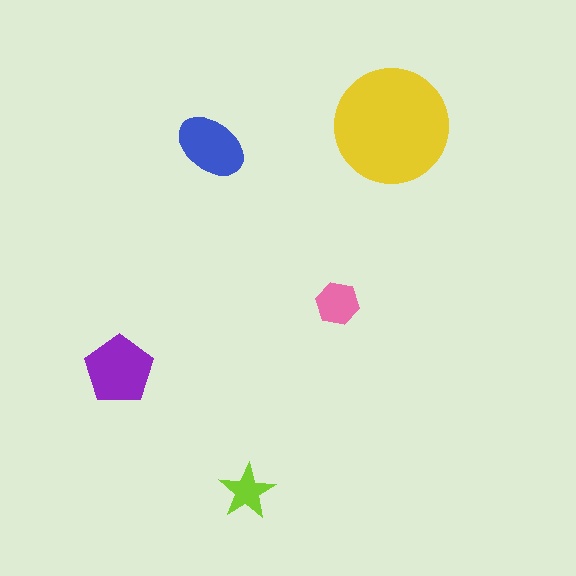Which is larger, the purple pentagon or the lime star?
The purple pentagon.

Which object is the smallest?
The lime star.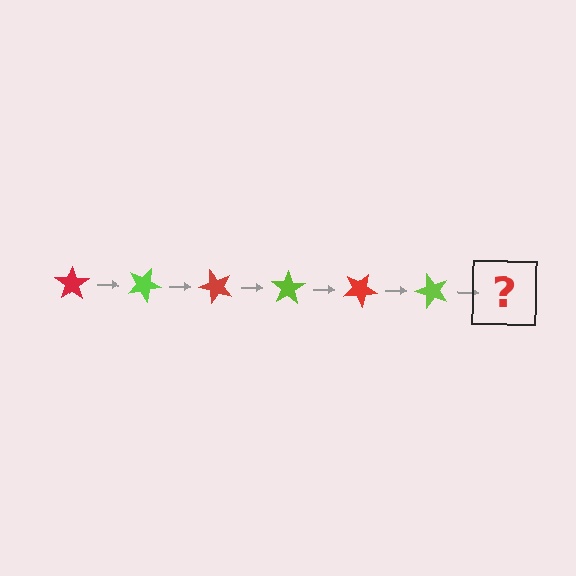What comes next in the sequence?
The next element should be a red star, rotated 150 degrees from the start.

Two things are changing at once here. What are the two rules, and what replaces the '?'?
The two rules are that it rotates 25 degrees each step and the color cycles through red and lime. The '?' should be a red star, rotated 150 degrees from the start.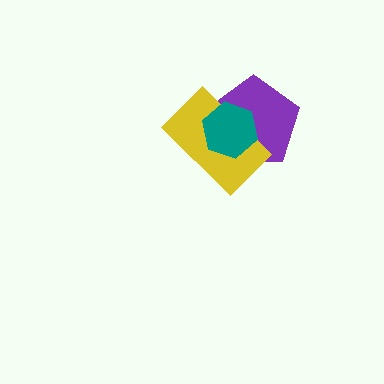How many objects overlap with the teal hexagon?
2 objects overlap with the teal hexagon.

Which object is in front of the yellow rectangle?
The teal hexagon is in front of the yellow rectangle.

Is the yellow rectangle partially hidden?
Yes, it is partially covered by another shape.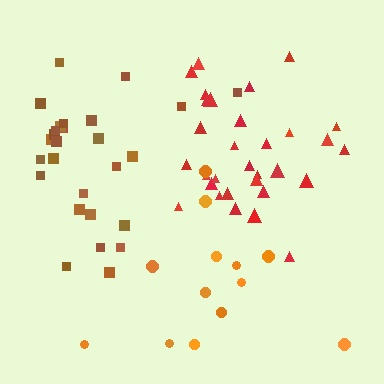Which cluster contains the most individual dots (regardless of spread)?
Red (31).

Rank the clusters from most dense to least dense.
brown, red, orange.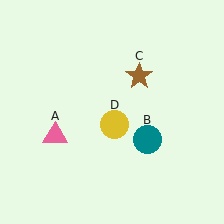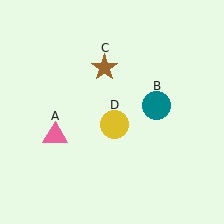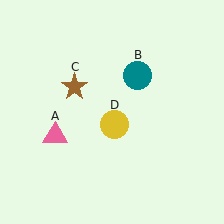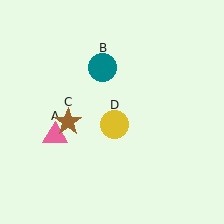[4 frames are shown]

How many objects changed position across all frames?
2 objects changed position: teal circle (object B), brown star (object C).